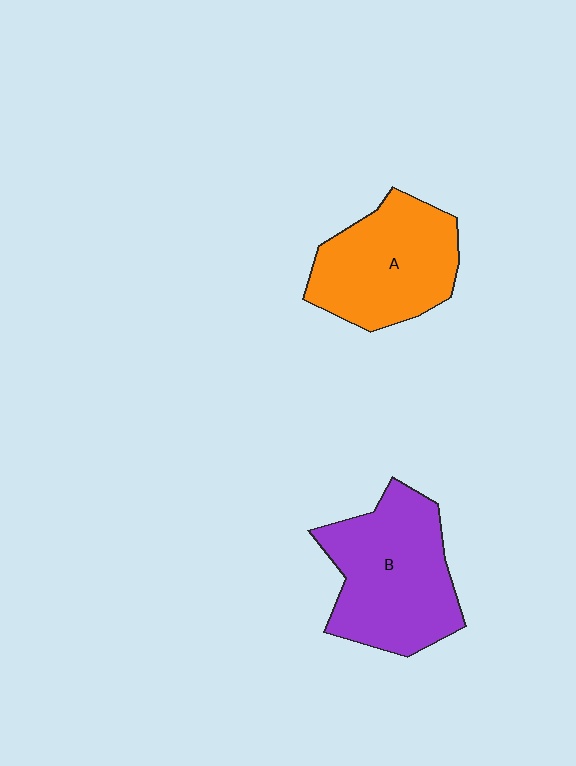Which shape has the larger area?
Shape B (purple).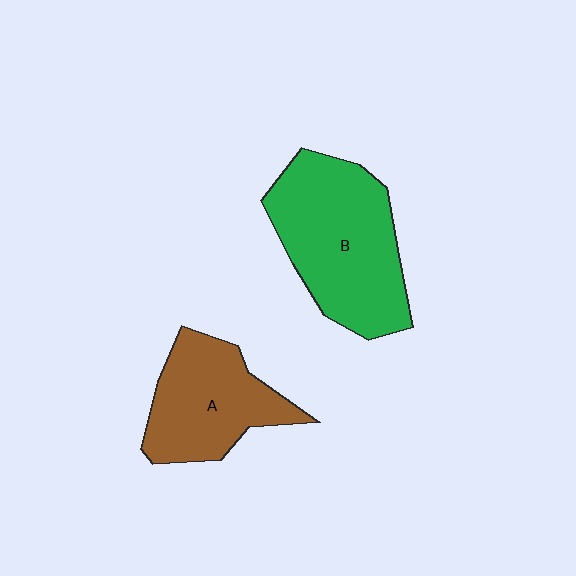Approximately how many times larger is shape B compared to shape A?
Approximately 1.4 times.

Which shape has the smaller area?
Shape A (brown).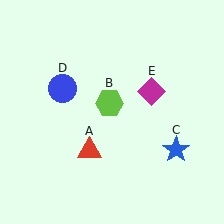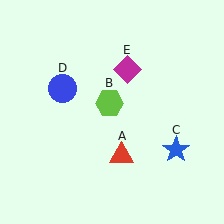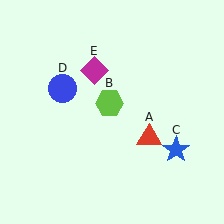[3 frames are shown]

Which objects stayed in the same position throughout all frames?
Lime hexagon (object B) and blue star (object C) and blue circle (object D) remained stationary.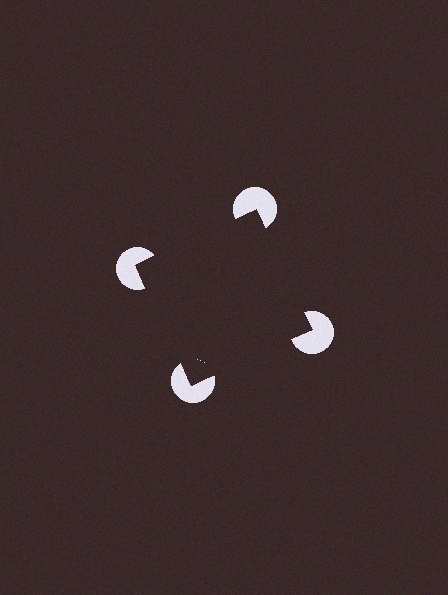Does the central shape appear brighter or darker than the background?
It typically appears slightly darker than the background, even though no actual brightness change is drawn.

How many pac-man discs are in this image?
There are 4 — one at each vertex of the illusory square.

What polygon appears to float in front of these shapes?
An illusory square — its edges are inferred from the aligned wedge cuts in the pac-man discs, not physically drawn.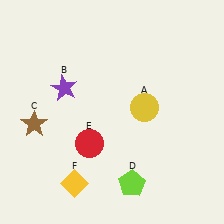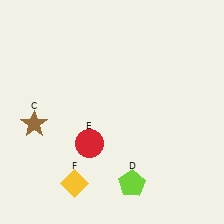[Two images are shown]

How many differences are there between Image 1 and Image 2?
There are 2 differences between the two images.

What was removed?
The purple star (B), the yellow circle (A) were removed in Image 2.